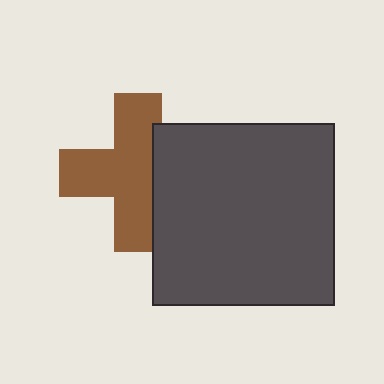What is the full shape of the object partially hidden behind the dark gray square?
The partially hidden object is a brown cross.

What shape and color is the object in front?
The object in front is a dark gray square.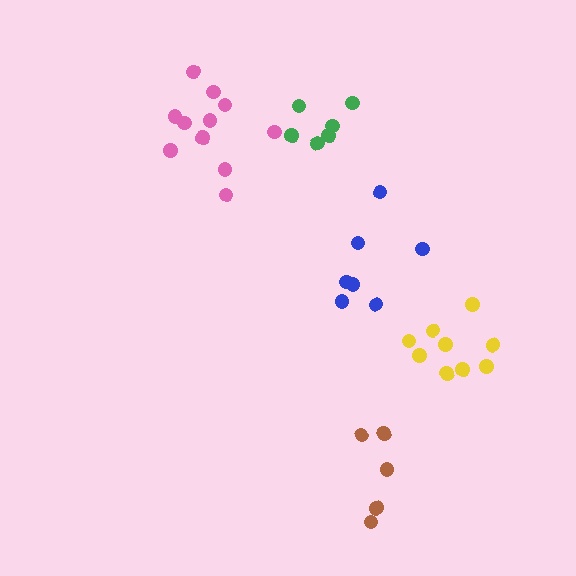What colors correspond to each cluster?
The clusters are colored: yellow, blue, pink, green, brown.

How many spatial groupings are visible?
There are 5 spatial groupings.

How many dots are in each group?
Group 1: 9 dots, Group 2: 7 dots, Group 3: 11 dots, Group 4: 6 dots, Group 5: 5 dots (38 total).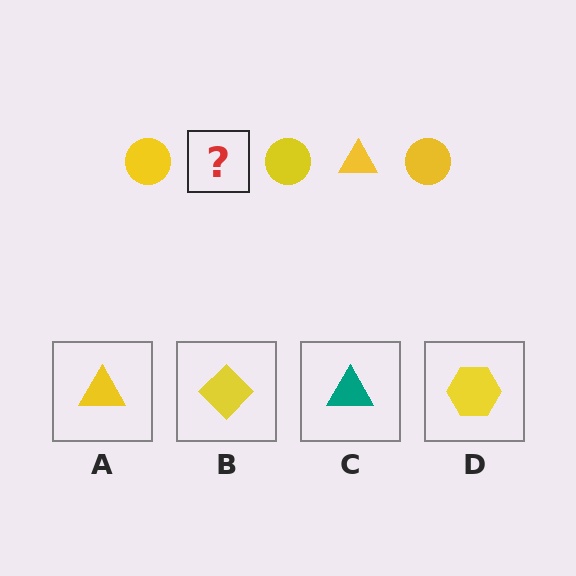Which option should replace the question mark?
Option A.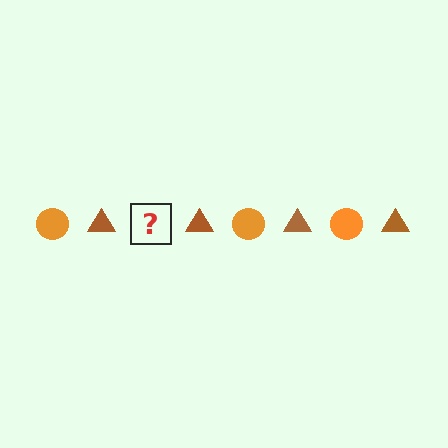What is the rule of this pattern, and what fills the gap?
The rule is that the pattern alternates between orange circle and brown triangle. The gap should be filled with an orange circle.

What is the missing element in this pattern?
The missing element is an orange circle.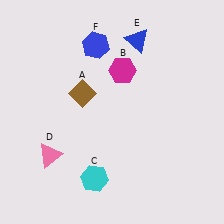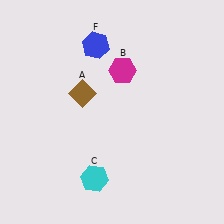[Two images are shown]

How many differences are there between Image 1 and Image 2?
There are 2 differences between the two images.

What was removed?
The blue triangle (E), the pink triangle (D) were removed in Image 2.